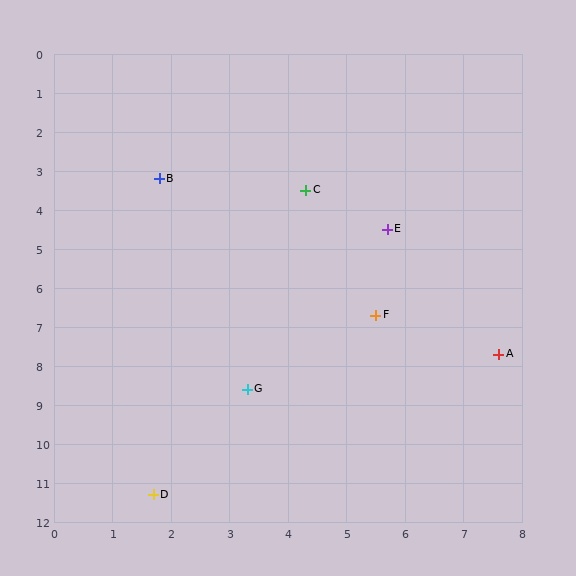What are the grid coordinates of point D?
Point D is at approximately (1.7, 11.3).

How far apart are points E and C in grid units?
Points E and C are about 1.7 grid units apart.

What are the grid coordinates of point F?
Point F is at approximately (5.5, 6.7).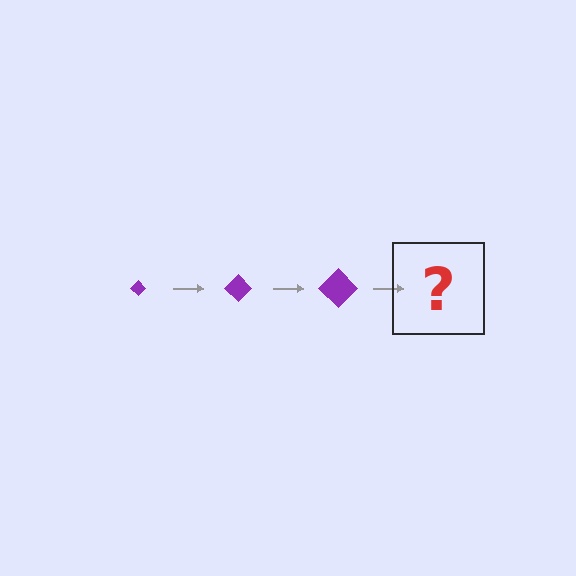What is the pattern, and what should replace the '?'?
The pattern is that the diamond gets progressively larger each step. The '?' should be a purple diamond, larger than the previous one.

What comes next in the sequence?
The next element should be a purple diamond, larger than the previous one.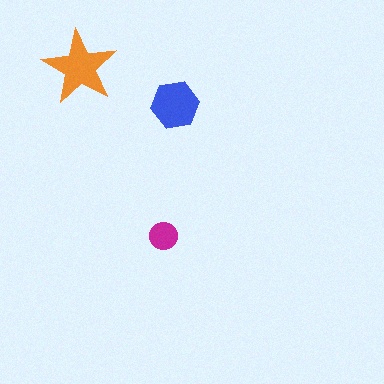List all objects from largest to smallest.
The orange star, the blue hexagon, the magenta circle.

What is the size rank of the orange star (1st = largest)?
1st.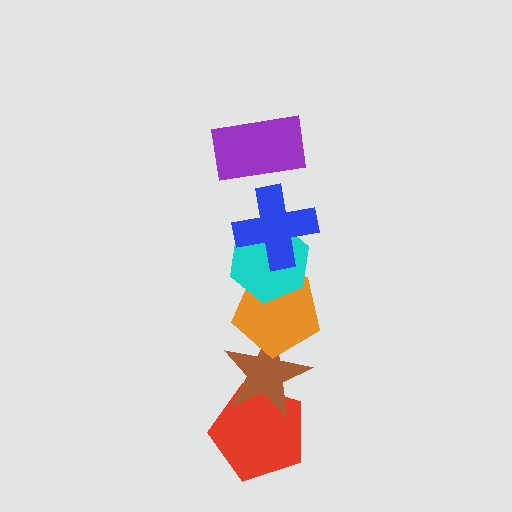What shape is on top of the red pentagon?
The brown star is on top of the red pentagon.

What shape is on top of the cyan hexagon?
The blue cross is on top of the cyan hexagon.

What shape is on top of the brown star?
The orange pentagon is on top of the brown star.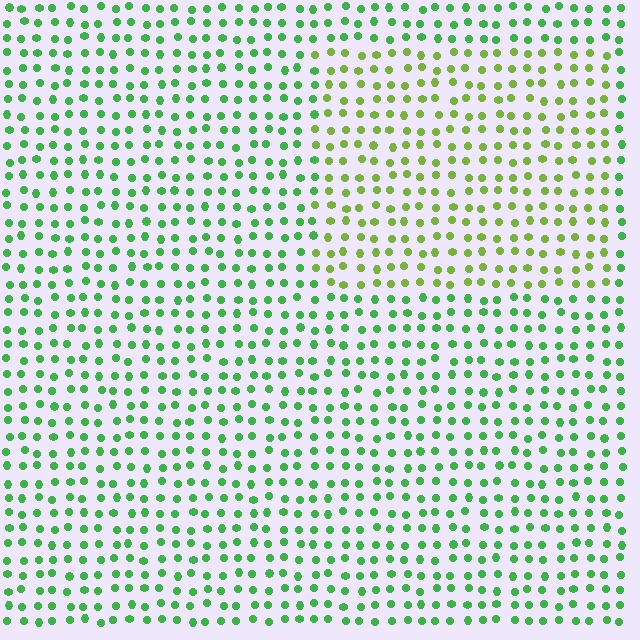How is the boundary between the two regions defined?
The boundary is defined purely by a slight shift in hue (about 35 degrees). Spacing, size, and orientation are identical on both sides.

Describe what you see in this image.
The image is filled with small green elements in a uniform arrangement. A rectangle-shaped region is visible where the elements are tinted to a slightly different hue, forming a subtle color boundary.